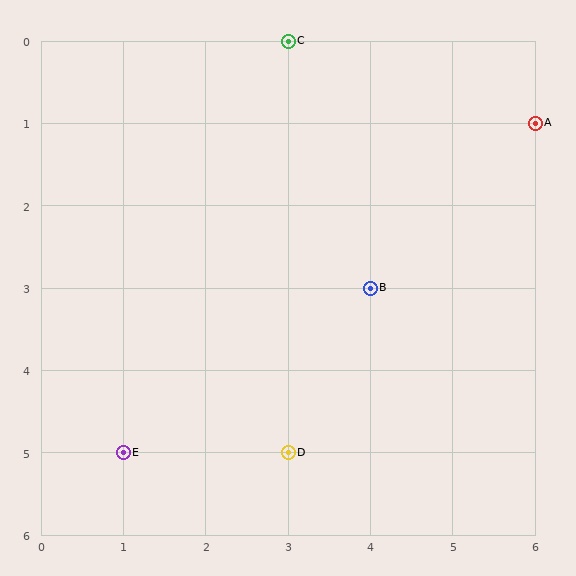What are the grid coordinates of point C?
Point C is at grid coordinates (3, 0).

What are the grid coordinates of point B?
Point B is at grid coordinates (4, 3).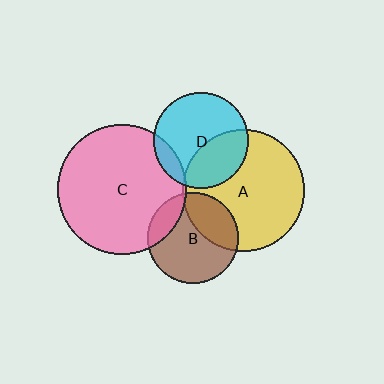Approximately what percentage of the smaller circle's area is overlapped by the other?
Approximately 10%.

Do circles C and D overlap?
Yes.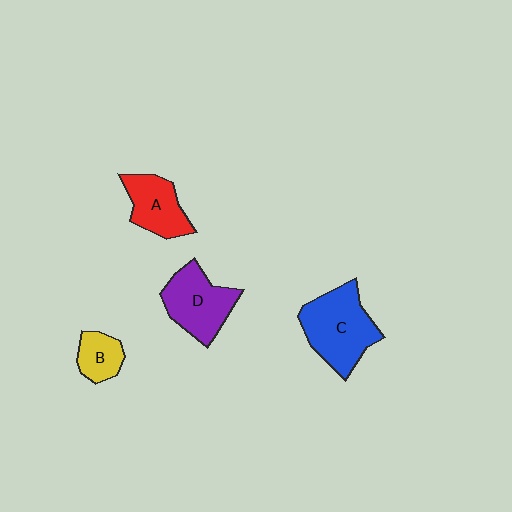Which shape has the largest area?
Shape C (blue).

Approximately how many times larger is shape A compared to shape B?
Approximately 1.6 times.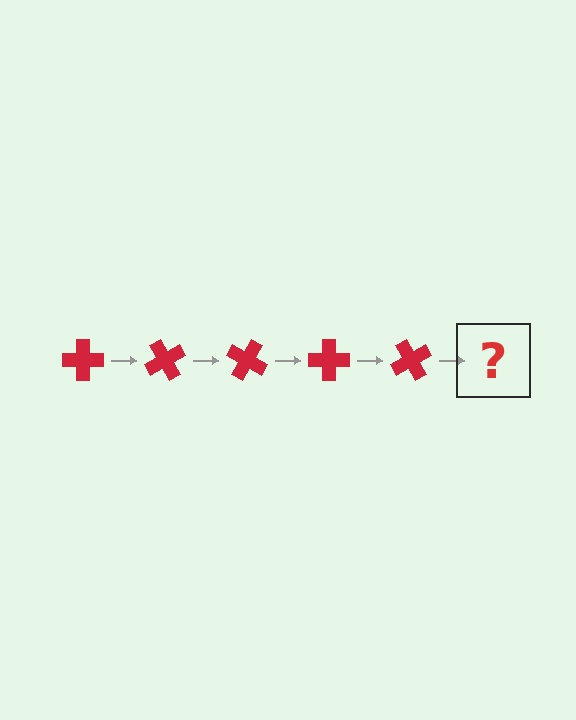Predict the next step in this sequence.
The next step is a red cross rotated 300 degrees.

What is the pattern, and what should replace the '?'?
The pattern is that the cross rotates 60 degrees each step. The '?' should be a red cross rotated 300 degrees.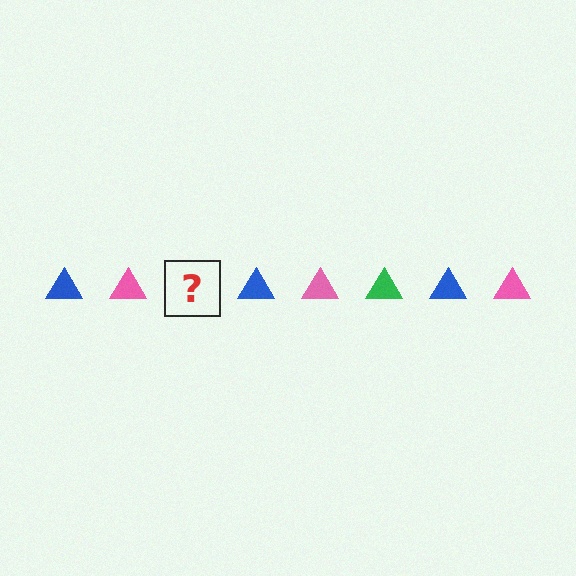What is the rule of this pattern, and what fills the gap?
The rule is that the pattern cycles through blue, pink, green triangles. The gap should be filled with a green triangle.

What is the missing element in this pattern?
The missing element is a green triangle.